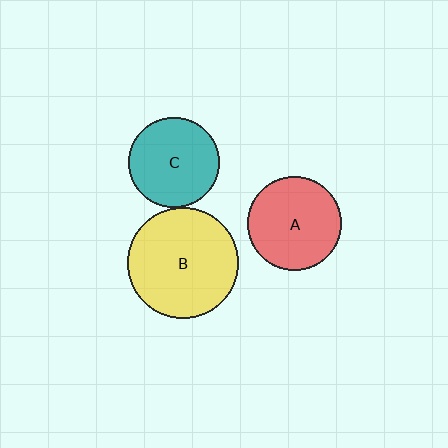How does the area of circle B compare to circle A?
Approximately 1.4 times.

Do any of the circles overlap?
No, none of the circles overlap.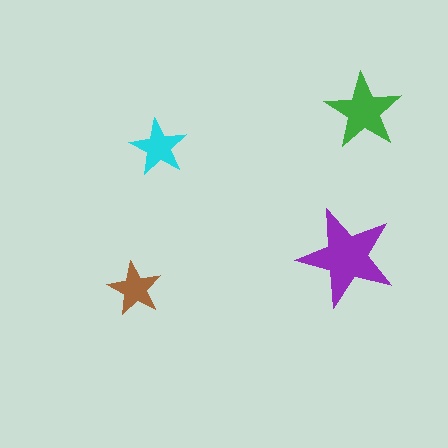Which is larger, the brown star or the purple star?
The purple one.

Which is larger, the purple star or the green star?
The purple one.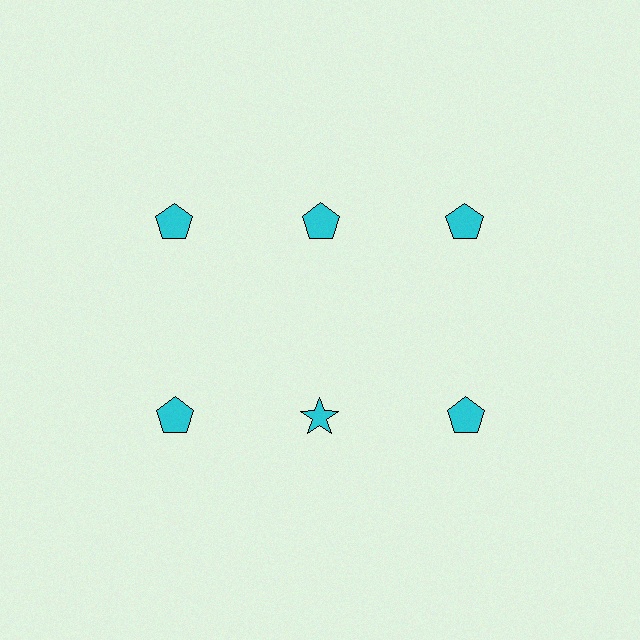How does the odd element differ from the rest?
It has a different shape: star instead of pentagon.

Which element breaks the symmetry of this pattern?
The cyan star in the second row, second from left column breaks the symmetry. All other shapes are cyan pentagons.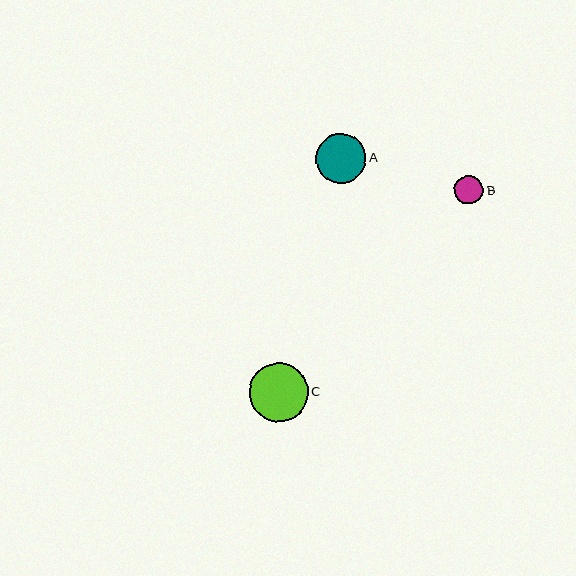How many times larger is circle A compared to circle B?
Circle A is approximately 1.7 times the size of circle B.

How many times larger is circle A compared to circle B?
Circle A is approximately 1.7 times the size of circle B.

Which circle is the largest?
Circle C is the largest with a size of approximately 59 pixels.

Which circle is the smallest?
Circle B is the smallest with a size of approximately 29 pixels.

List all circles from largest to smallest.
From largest to smallest: C, A, B.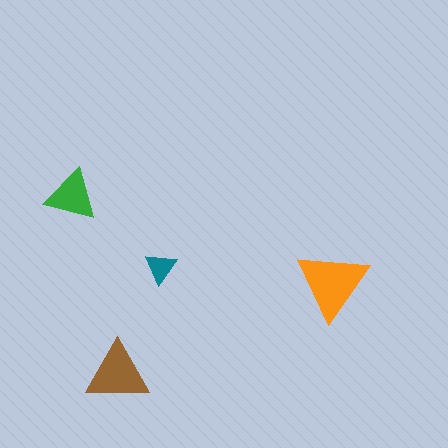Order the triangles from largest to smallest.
the orange one, the brown one, the green one, the teal one.